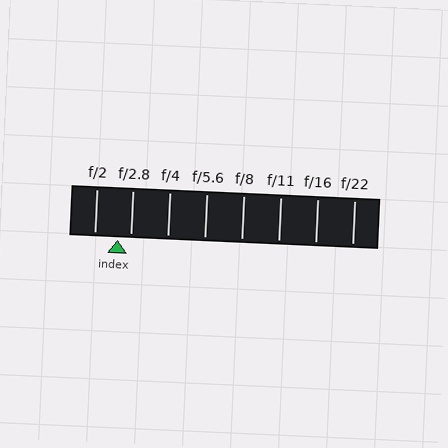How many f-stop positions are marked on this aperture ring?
There are 8 f-stop positions marked.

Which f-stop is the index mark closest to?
The index mark is closest to f/2.8.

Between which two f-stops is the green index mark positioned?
The index mark is between f/2 and f/2.8.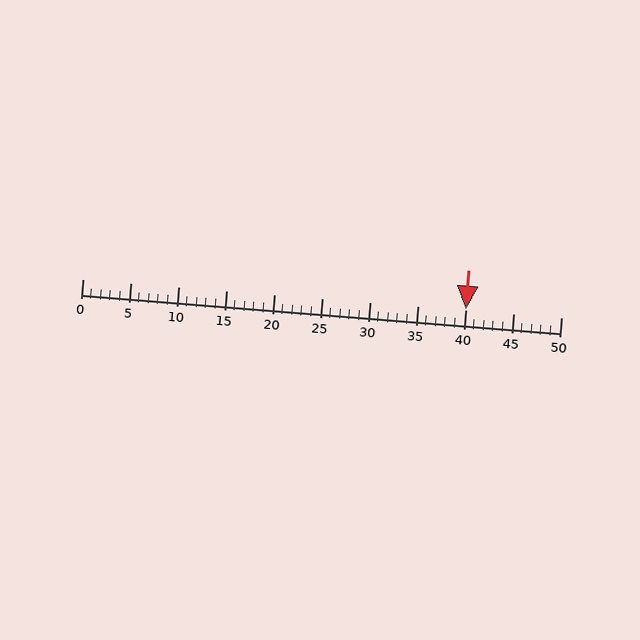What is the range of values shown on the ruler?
The ruler shows values from 0 to 50.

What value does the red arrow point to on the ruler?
The red arrow points to approximately 40.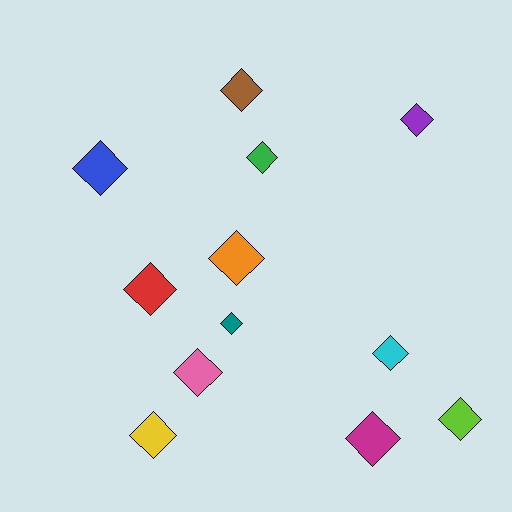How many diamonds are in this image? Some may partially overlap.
There are 12 diamonds.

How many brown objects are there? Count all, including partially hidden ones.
There is 1 brown object.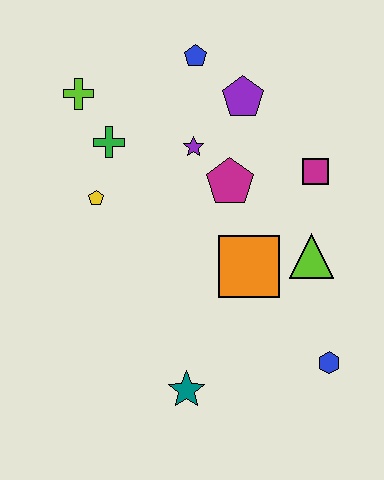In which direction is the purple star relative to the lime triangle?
The purple star is to the left of the lime triangle.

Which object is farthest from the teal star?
The blue pentagon is farthest from the teal star.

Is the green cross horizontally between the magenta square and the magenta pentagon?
No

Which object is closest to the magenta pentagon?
The purple star is closest to the magenta pentagon.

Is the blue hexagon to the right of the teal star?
Yes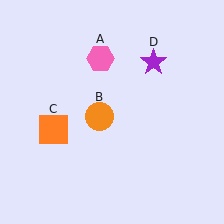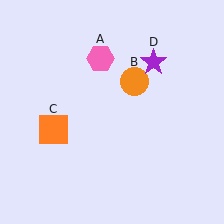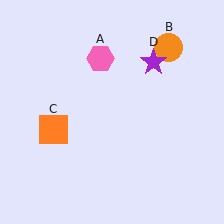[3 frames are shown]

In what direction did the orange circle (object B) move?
The orange circle (object B) moved up and to the right.